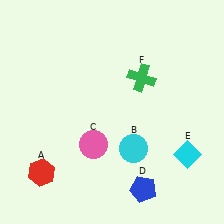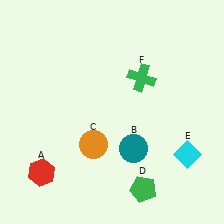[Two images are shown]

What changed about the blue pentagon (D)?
In Image 1, D is blue. In Image 2, it changed to green.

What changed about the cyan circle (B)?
In Image 1, B is cyan. In Image 2, it changed to teal.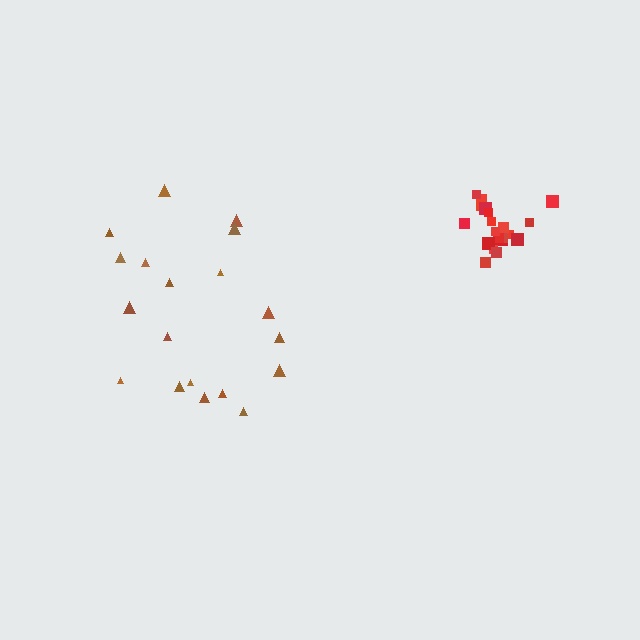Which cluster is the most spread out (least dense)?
Brown.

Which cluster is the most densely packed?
Red.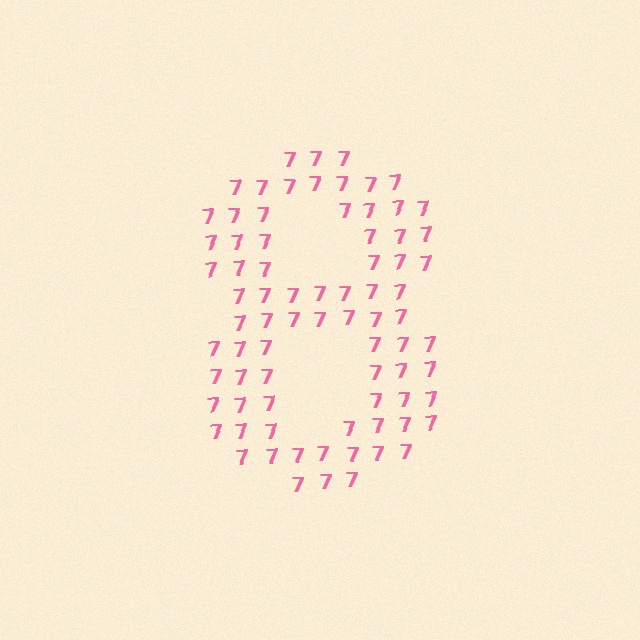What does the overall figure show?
The overall figure shows the digit 8.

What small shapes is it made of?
It is made of small digit 7's.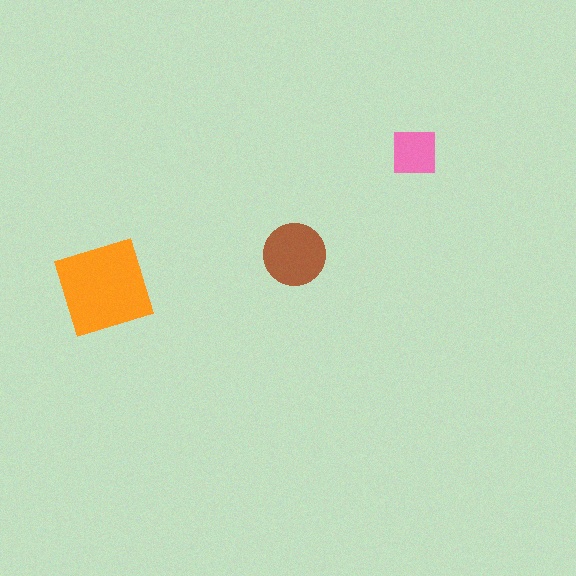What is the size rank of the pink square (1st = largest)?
3rd.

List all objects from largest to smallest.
The orange diamond, the brown circle, the pink square.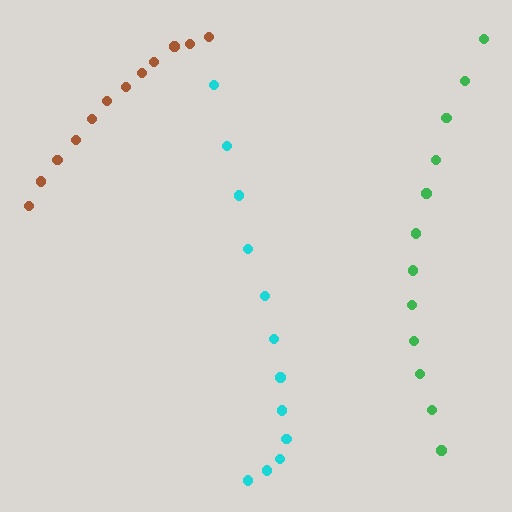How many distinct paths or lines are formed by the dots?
There are 3 distinct paths.